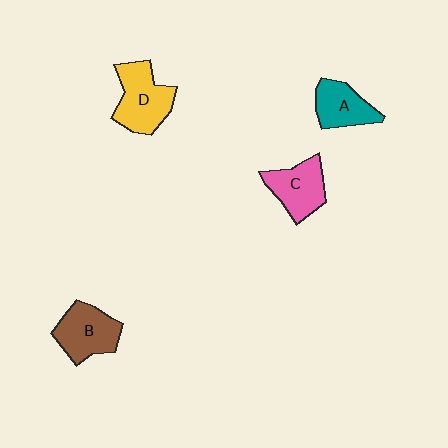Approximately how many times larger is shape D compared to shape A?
Approximately 1.4 times.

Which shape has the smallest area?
Shape A (teal).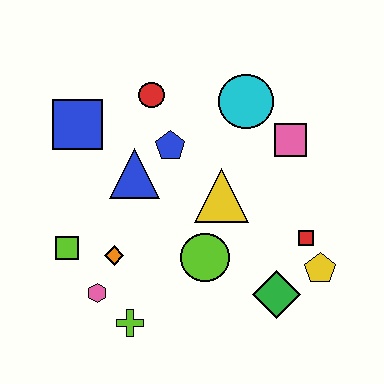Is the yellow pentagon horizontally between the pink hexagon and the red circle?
No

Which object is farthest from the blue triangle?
The yellow pentagon is farthest from the blue triangle.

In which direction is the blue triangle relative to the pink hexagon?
The blue triangle is above the pink hexagon.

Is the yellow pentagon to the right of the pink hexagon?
Yes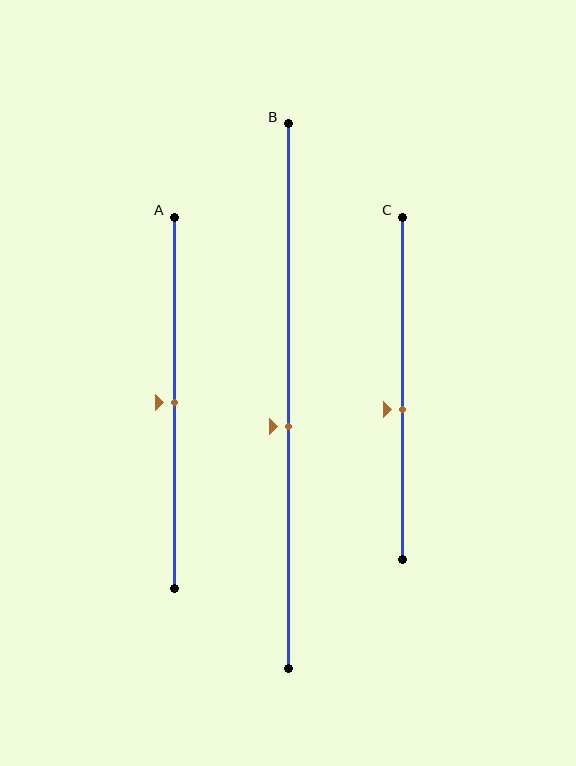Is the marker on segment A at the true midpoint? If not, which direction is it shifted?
Yes, the marker on segment A is at the true midpoint.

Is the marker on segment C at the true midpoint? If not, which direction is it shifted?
No, the marker on segment C is shifted downward by about 6% of the segment length.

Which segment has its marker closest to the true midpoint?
Segment A has its marker closest to the true midpoint.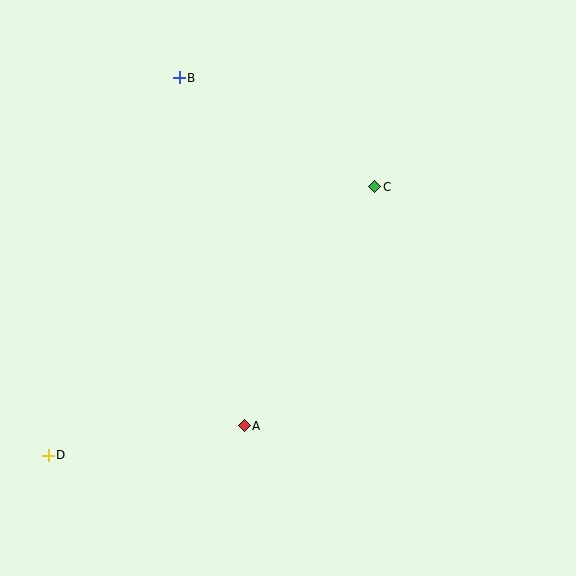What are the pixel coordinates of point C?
Point C is at (375, 187).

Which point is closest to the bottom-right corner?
Point A is closest to the bottom-right corner.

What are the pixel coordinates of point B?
Point B is at (179, 78).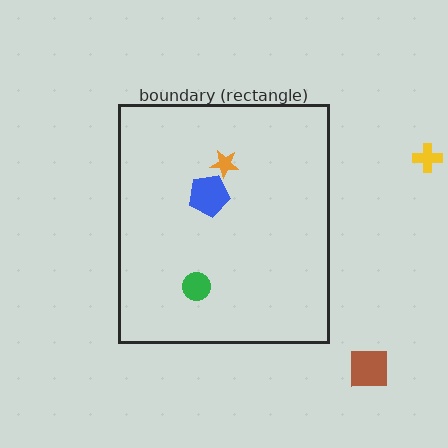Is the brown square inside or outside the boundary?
Outside.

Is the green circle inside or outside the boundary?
Inside.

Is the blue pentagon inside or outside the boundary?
Inside.